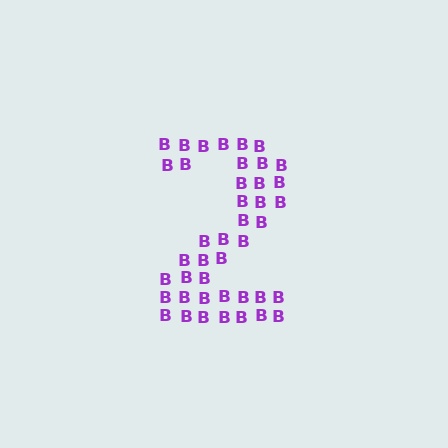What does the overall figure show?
The overall figure shows the digit 2.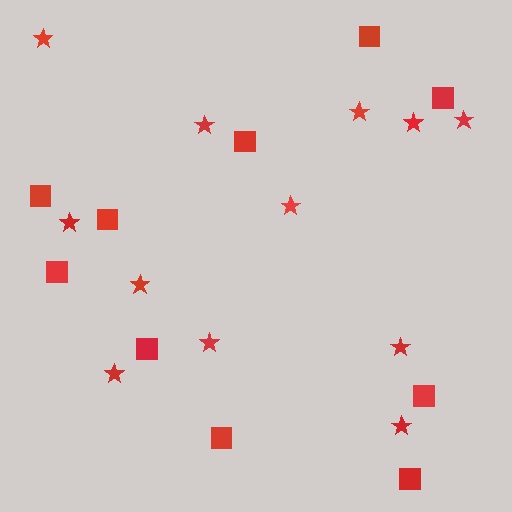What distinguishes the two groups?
There are 2 groups: one group of stars (12) and one group of squares (10).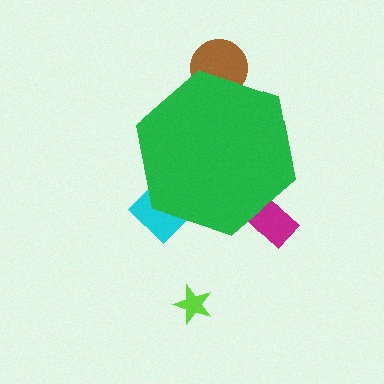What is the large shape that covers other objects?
A green hexagon.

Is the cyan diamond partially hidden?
Yes, the cyan diamond is partially hidden behind the green hexagon.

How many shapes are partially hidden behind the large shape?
3 shapes are partially hidden.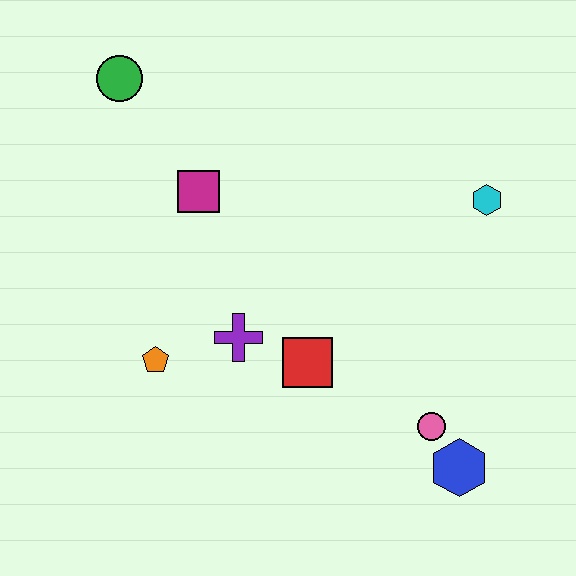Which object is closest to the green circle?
The magenta square is closest to the green circle.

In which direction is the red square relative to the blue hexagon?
The red square is to the left of the blue hexagon.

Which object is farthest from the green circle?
The blue hexagon is farthest from the green circle.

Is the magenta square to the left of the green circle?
No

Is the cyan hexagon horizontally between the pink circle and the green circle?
No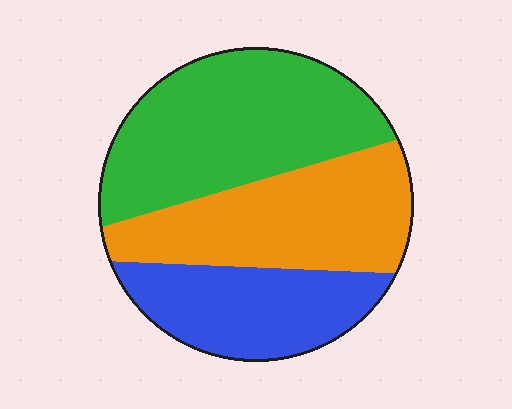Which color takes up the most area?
Green, at roughly 40%.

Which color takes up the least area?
Blue, at roughly 25%.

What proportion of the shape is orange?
Orange takes up about one third (1/3) of the shape.